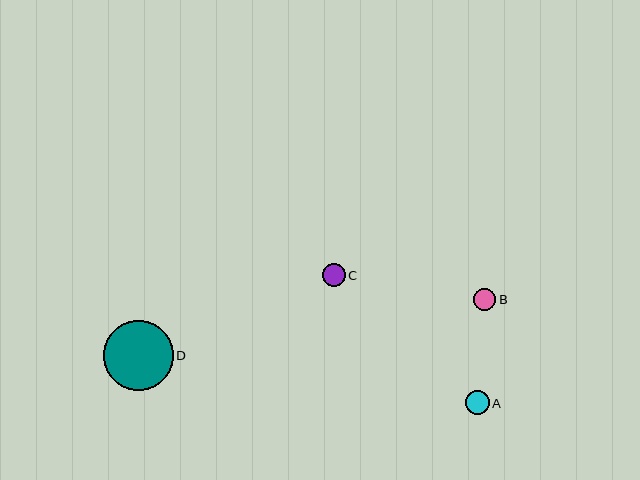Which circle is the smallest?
Circle B is the smallest with a size of approximately 23 pixels.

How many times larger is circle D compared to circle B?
Circle D is approximately 3.1 times the size of circle B.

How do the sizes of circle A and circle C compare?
Circle A and circle C are approximately the same size.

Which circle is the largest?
Circle D is the largest with a size of approximately 70 pixels.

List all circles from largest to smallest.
From largest to smallest: D, A, C, B.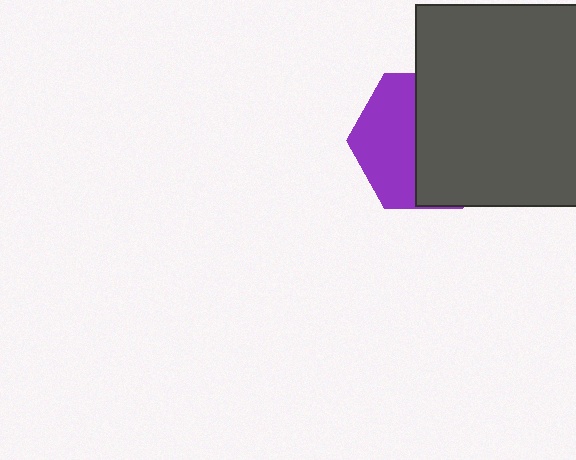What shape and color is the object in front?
The object in front is a dark gray square.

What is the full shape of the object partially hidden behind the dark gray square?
The partially hidden object is a purple hexagon.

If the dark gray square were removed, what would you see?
You would see the complete purple hexagon.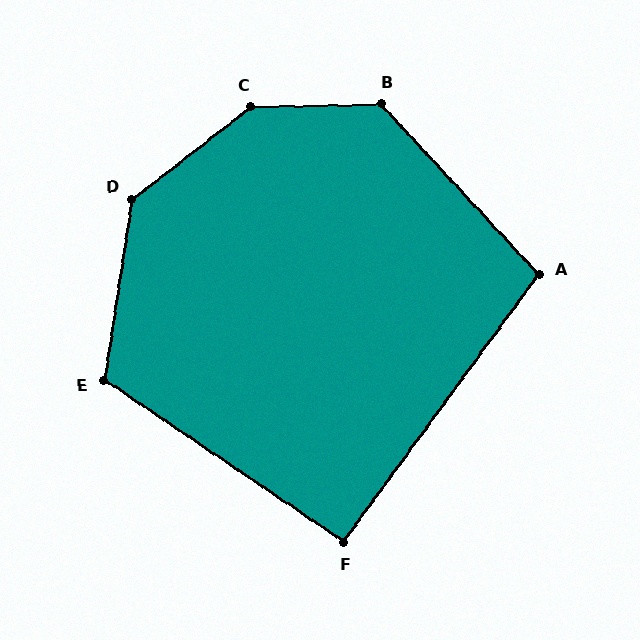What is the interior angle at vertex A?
Approximately 101 degrees (obtuse).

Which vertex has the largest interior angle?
C, at approximately 143 degrees.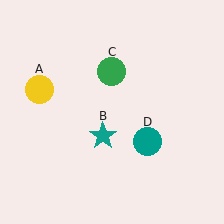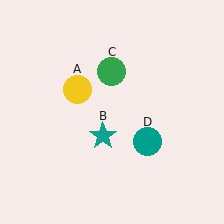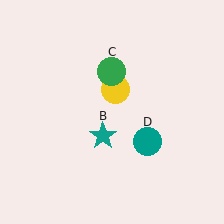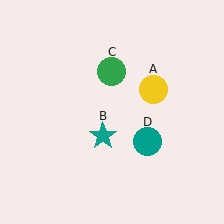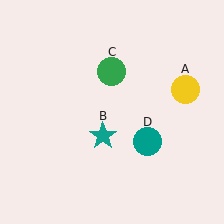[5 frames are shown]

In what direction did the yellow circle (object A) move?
The yellow circle (object A) moved right.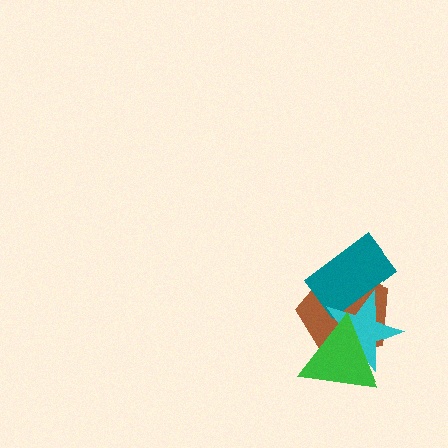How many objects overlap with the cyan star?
3 objects overlap with the cyan star.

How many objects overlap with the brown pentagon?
3 objects overlap with the brown pentagon.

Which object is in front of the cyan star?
The green triangle is in front of the cyan star.